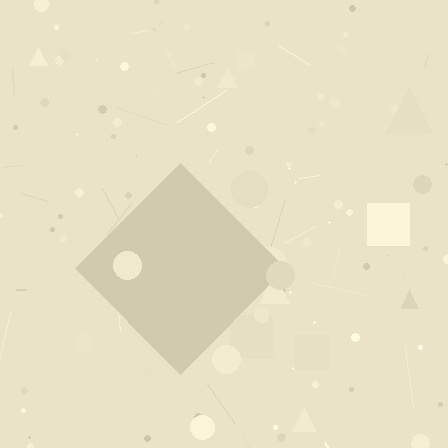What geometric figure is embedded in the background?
A diamond is embedded in the background.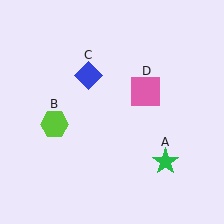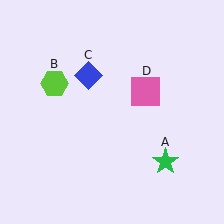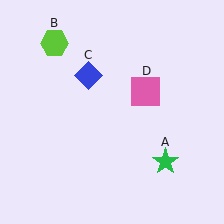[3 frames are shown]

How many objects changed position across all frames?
1 object changed position: lime hexagon (object B).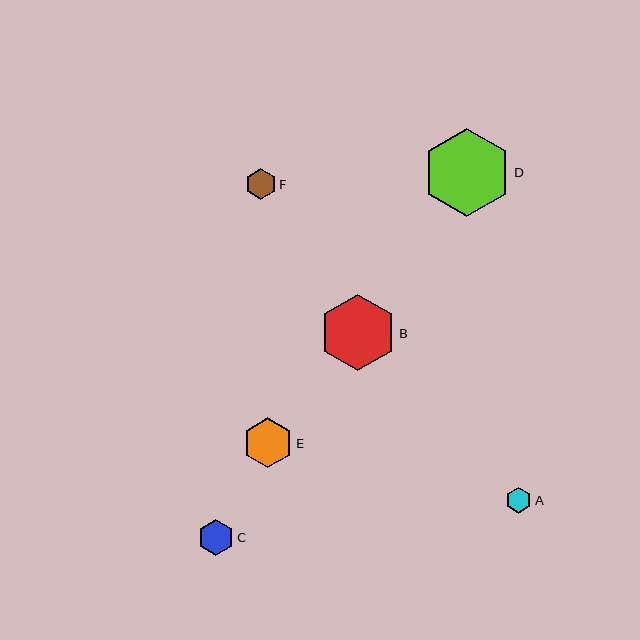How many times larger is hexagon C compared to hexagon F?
Hexagon C is approximately 1.2 times the size of hexagon F.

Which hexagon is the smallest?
Hexagon A is the smallest with a size of approximately 26 pixels.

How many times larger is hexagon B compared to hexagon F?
Hexagon B is approximately 2.5 times the size of hexagon F.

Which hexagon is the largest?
Hexagon D is the largest with a size of approximately 88 pixels.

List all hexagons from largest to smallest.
From largest to smallest: D, B, E, C, F, A.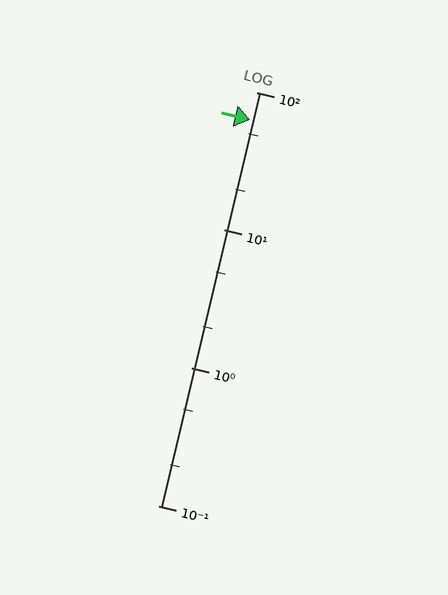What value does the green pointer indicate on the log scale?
The pointer indicates approximately 63.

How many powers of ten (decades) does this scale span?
The scale spans 3 decades, from 0.1 to 100.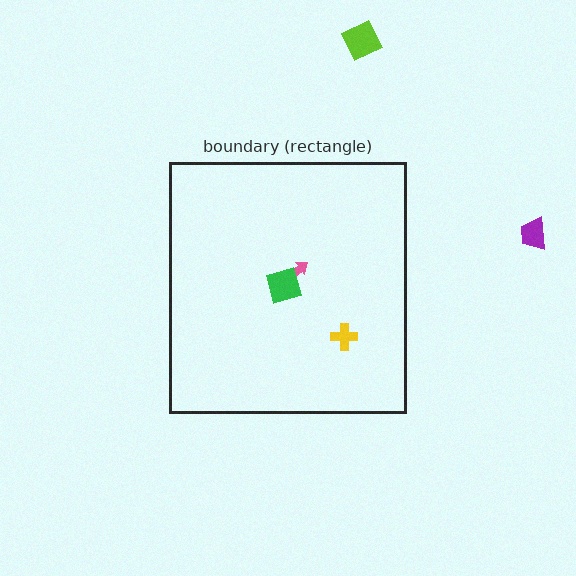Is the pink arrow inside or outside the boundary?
Inside.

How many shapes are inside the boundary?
3 inside, 2 outside.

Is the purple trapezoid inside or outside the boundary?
Outside.